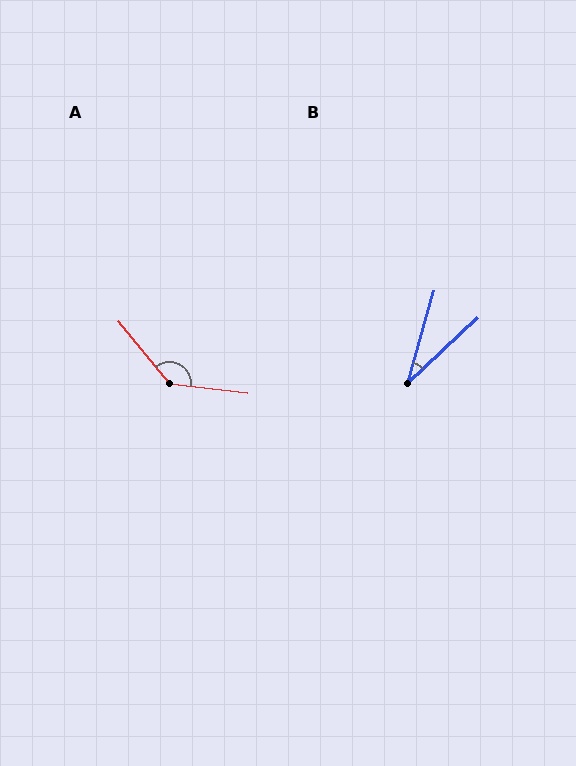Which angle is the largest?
A, at approximately 136 degrees.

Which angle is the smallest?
B, at approximately 31 degrees.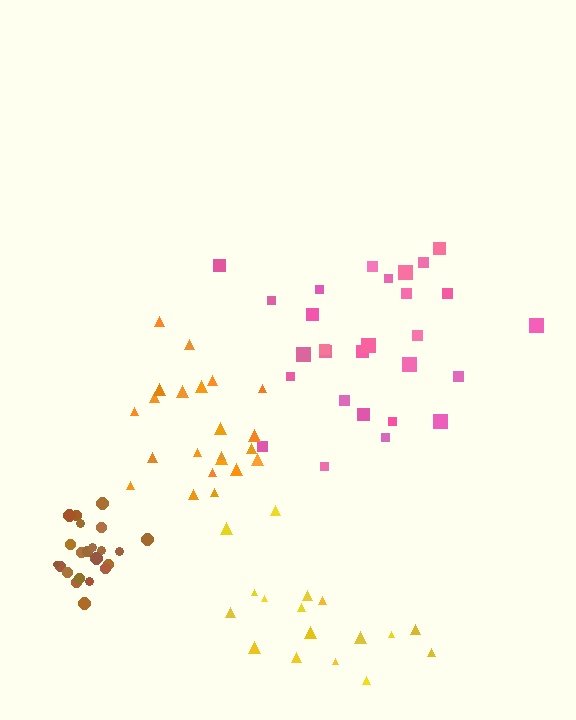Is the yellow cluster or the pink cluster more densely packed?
Pink.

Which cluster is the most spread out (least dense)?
Yellow.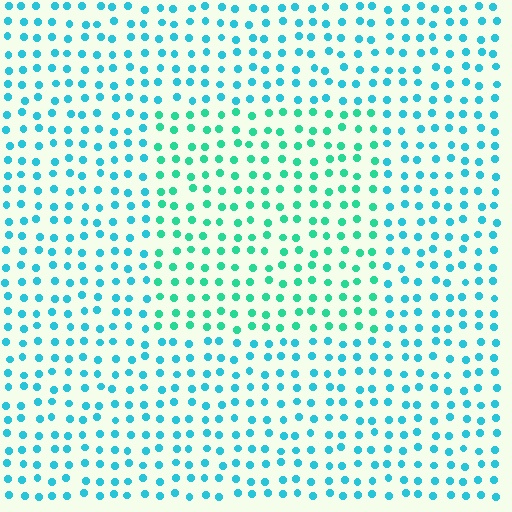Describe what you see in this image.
The image is filled with small cyan elements in a uniform arrangement. A rectangle-shaped region is visible where the elements are tinted to a slightly different hue, forming a subtle color boundary.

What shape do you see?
I see a rectangle.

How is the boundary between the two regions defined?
The boundary is defined purely by a slight shift in hue (about 29 degrees). Spacing, size, and orientation are identical on both sides.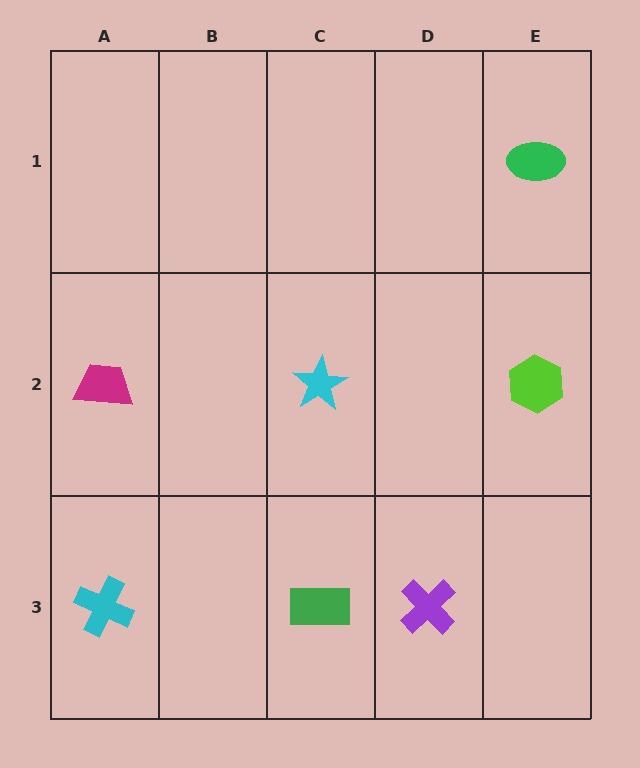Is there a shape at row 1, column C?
No, that cell is empty.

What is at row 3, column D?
A purple cross.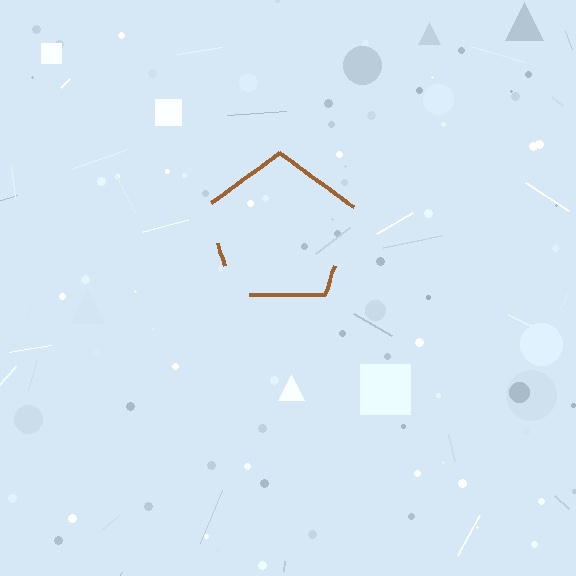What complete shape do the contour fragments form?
The contour fragments form a pentagon.